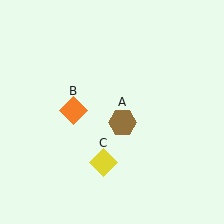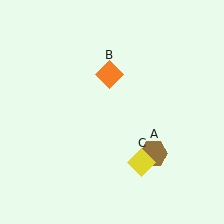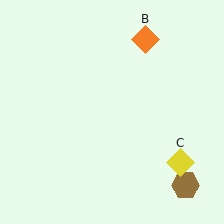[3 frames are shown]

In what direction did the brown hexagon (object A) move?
The brown hexagon (object A) moved down and to the right.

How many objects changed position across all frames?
3 objects changed position: brown hexagon (object A), orange diamond (object B), yellow diamond (object C).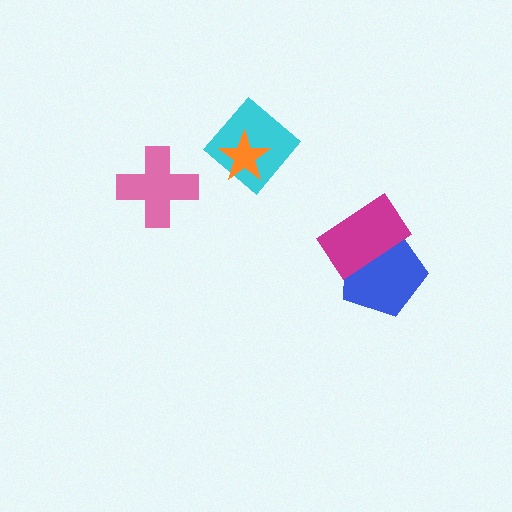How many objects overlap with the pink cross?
0 objects overlap with the pink cross.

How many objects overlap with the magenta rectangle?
1 object overlaps with the magenta rectangle.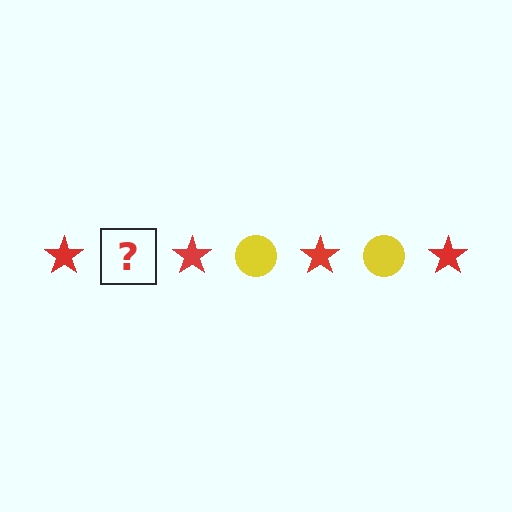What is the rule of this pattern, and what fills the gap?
The rule is that the pattern alternates between red star and yellow circle. The gap should be filled with a yellow circle.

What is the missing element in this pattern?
The missing element is a yellow circle.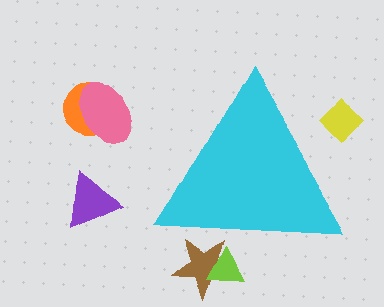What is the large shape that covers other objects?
A cyan triangle.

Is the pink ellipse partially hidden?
No, the pink ellipse is fully visible.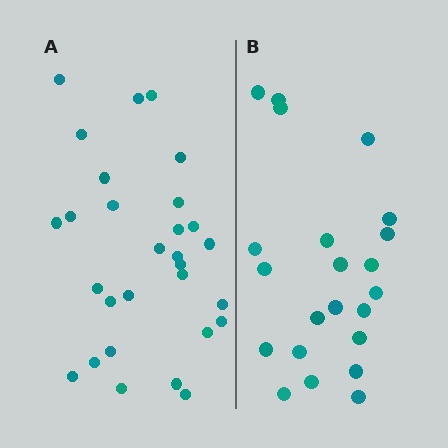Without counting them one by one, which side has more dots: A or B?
Region A (the left region) has more dots.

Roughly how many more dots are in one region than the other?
Region A has roughly 8 or so more dots than region B.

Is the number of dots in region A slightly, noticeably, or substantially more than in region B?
Region A has noticeably more, but not dramatically so. The ratio is roughly 1.3 to 1.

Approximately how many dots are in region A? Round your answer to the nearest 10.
About 30 dots. (The exact count is 29, which rounds to 30.)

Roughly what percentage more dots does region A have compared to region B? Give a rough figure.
About 30% more.